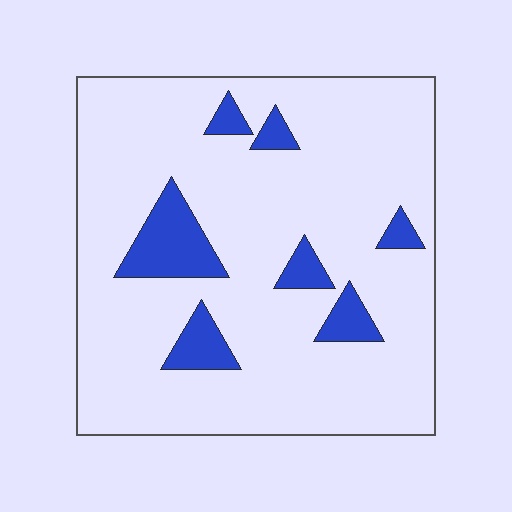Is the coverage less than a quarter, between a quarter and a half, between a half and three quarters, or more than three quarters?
Less than a quarter.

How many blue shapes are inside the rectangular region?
7.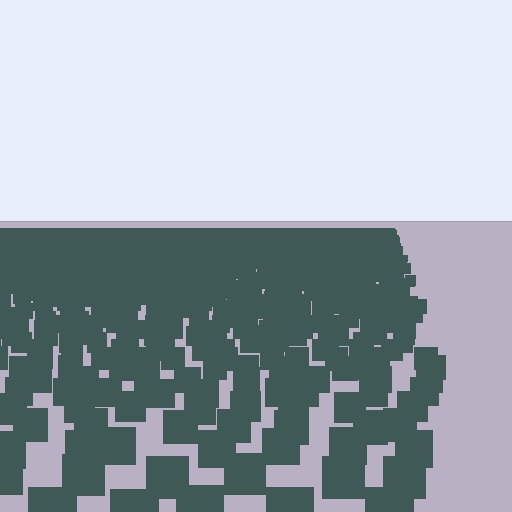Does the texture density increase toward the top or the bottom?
Density increases toward the top.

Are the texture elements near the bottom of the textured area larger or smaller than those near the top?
Larger. Near the bottom, elements are closer to the viewer and appear at a bigger on-screen size.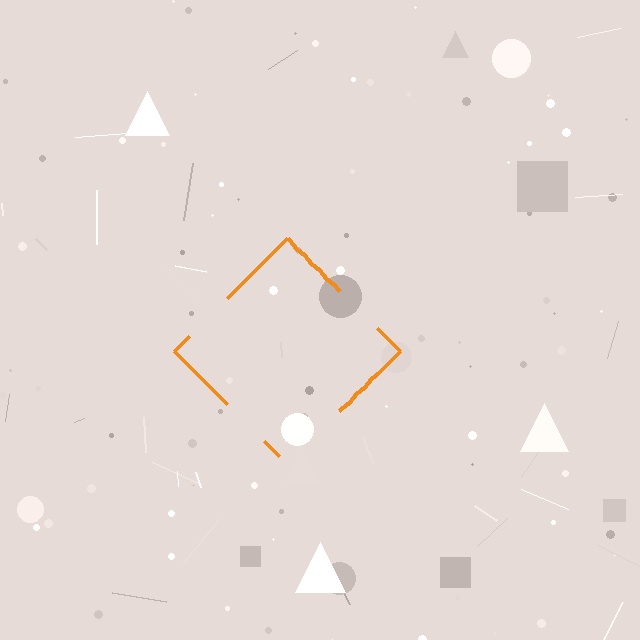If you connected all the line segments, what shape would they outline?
They would outline a diamond.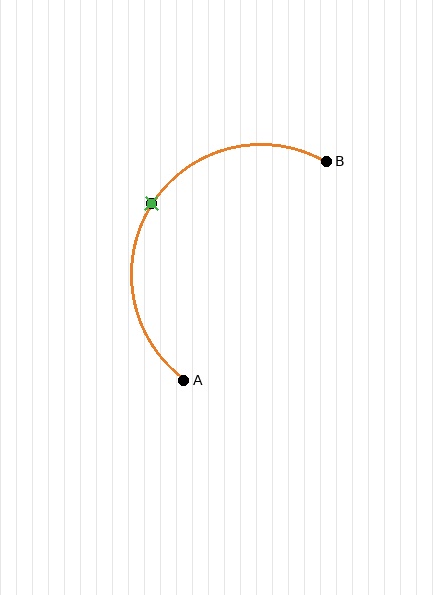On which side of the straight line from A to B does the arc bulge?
The arc bulges to the left of the straight line connecting A and B.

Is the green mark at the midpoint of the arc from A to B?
Yes. The green mark lies on the arc at equal arc-length from both A and B — it is the arc midpoint.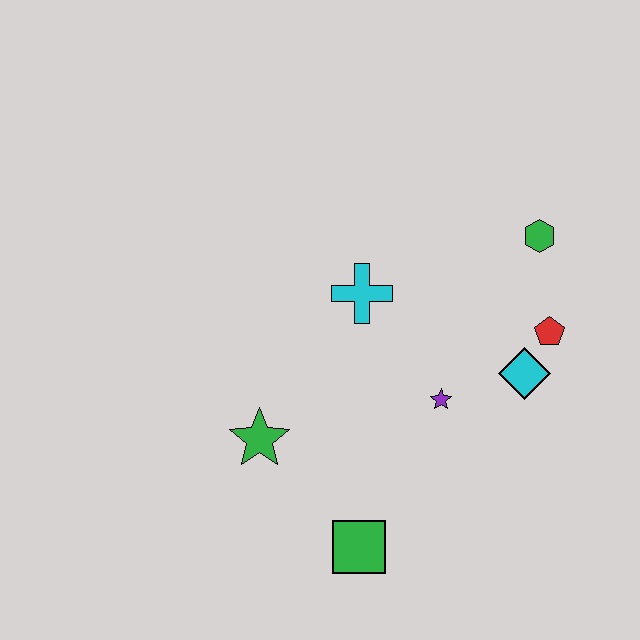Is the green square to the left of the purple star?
Yes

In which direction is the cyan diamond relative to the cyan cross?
The cyan diamond is to the right of the cyan cross.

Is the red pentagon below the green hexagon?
Yes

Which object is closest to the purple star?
The cyan diamond is closest to the purple star.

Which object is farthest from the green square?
The green hexagon is farthest from the green square.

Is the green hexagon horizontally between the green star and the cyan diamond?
No